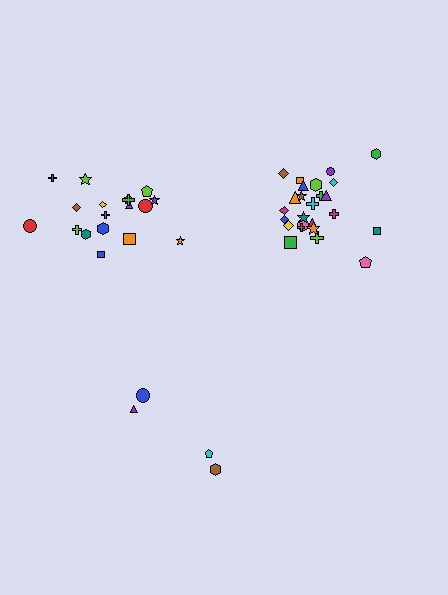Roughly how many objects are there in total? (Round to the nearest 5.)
Roughly 45 objects in total.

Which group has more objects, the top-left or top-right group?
The top-right group.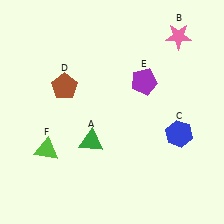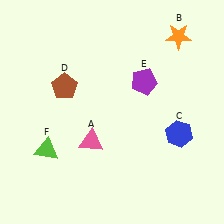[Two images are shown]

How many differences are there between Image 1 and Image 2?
There are 2 differences between the two images.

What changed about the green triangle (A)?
In Image 1, A is green. In Image 2, it changed to pink.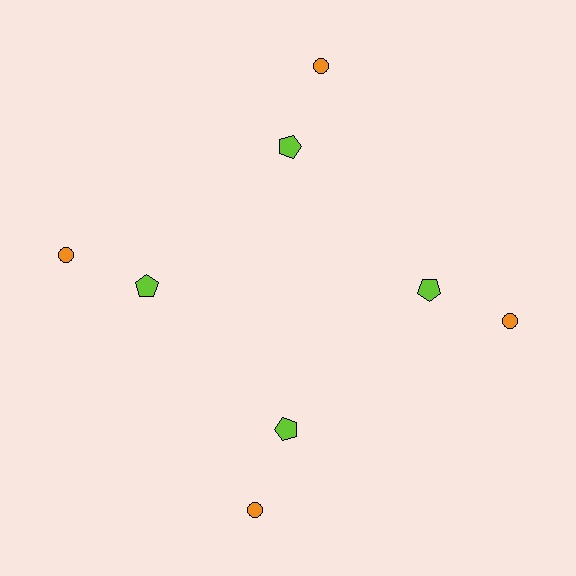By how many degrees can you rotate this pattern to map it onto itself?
The pattern maps onto itself every 90 degrees of rotation.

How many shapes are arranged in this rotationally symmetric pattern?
There are 8 shapes, arranged in 4 groups of 2.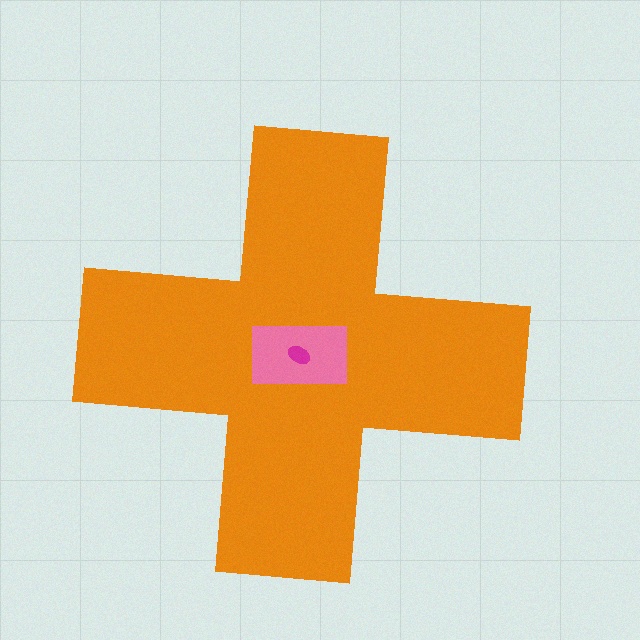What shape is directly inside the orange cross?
The pink rectangle.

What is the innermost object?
The magenta ellipse.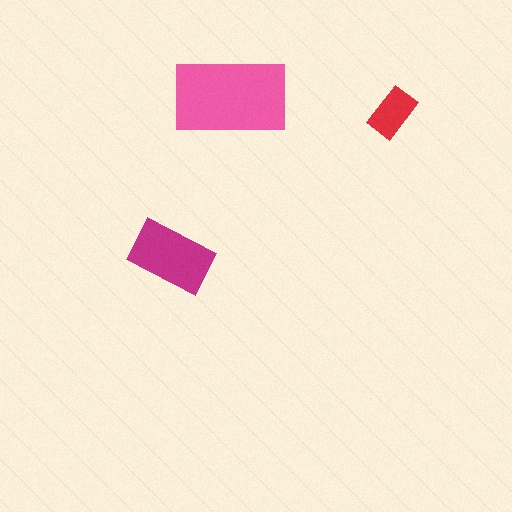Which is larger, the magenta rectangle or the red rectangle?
The magenta one.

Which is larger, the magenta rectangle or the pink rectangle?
The pink one.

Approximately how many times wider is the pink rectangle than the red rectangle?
About 2 times wider.